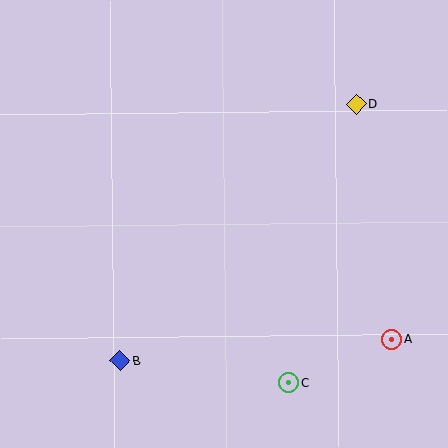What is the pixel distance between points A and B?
The distance between A and B is 273 pixels.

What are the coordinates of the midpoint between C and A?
The midpoint between C and A is at (340, 361).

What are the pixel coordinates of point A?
Point A is at (392, 339).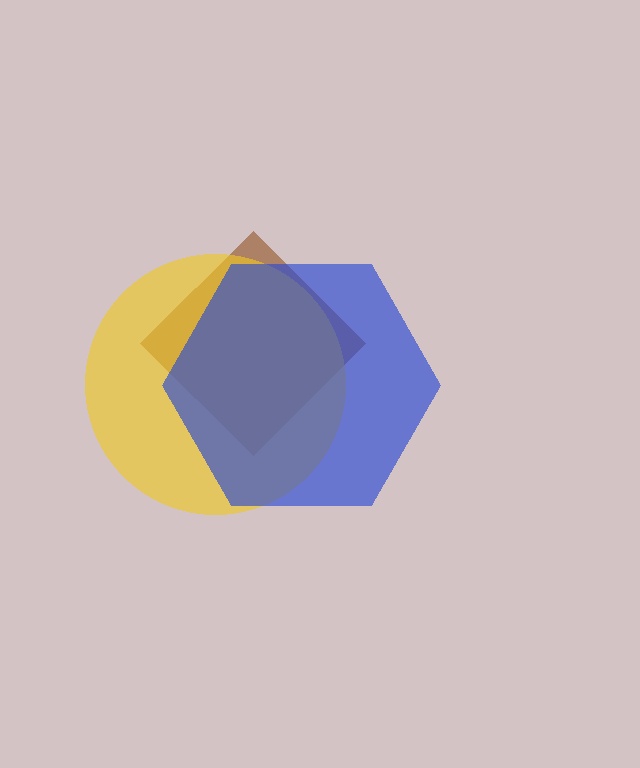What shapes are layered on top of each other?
The layered shapes are: a brown diamond, a yellow circle, a blue hexagon.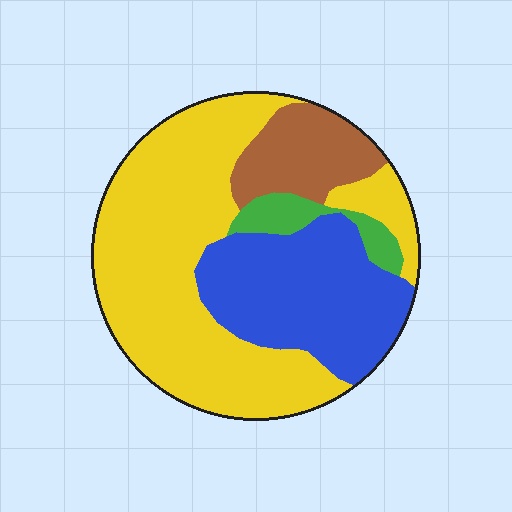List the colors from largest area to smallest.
From largest to smallest: yellow, blue, brown, green.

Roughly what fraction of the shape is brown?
Brown covers roughly 10% of the shape.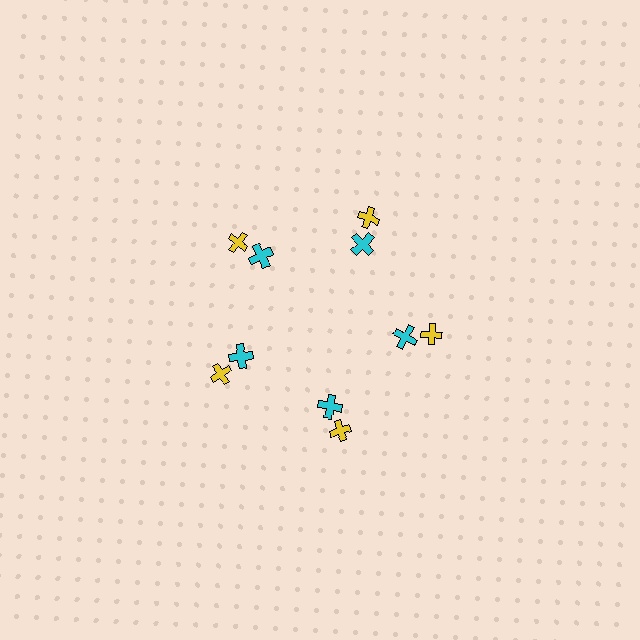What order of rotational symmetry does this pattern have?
This pattern has 5-fold rotational symmetry.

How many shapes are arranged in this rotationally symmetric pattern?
There are 10 shapes, arranged in 5 groups of 2.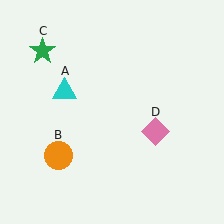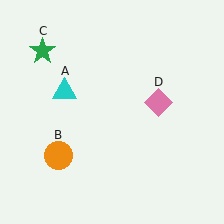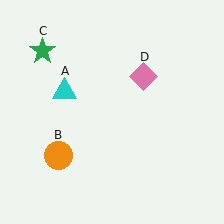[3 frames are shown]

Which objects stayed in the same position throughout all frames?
Cyan triangle (object A) and orange circle (object B) and green star (object C) remained stationary.